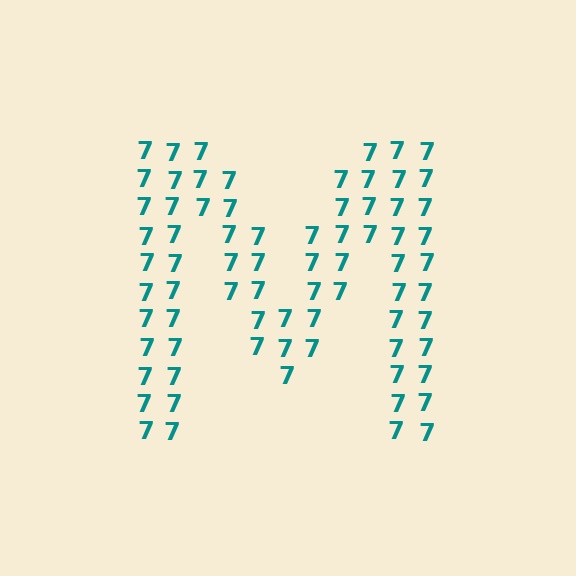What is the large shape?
The large shape is the letter M.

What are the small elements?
The small elements are digit 7's.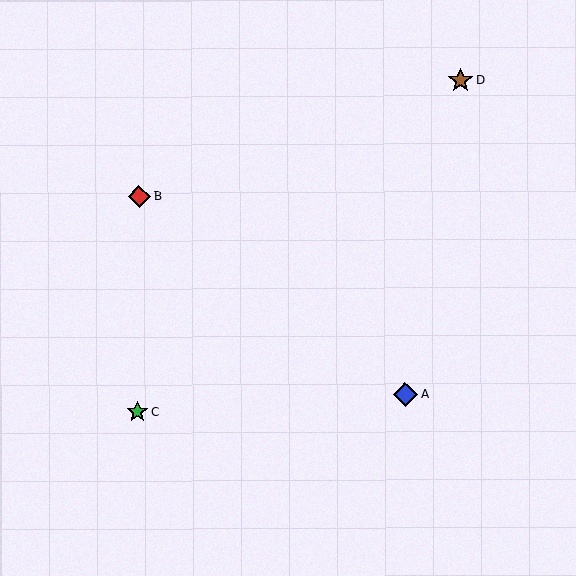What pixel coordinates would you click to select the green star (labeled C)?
Click at (137, 411) to select the green star C.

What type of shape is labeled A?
Shape A is a blue diamond.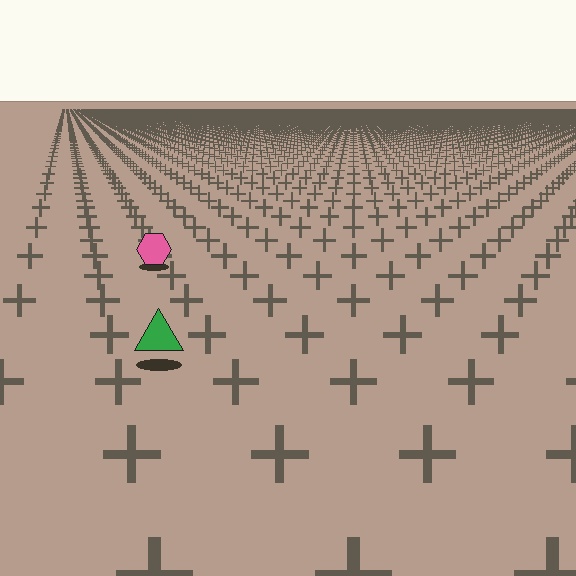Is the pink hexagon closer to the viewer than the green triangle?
No. The green triangle is closer — you can tell from the texture gradient: the ground texture is coarser near it.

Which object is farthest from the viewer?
The pink hexagon is farthest from the viewer. It appears smaller and the ground texture around it is denser.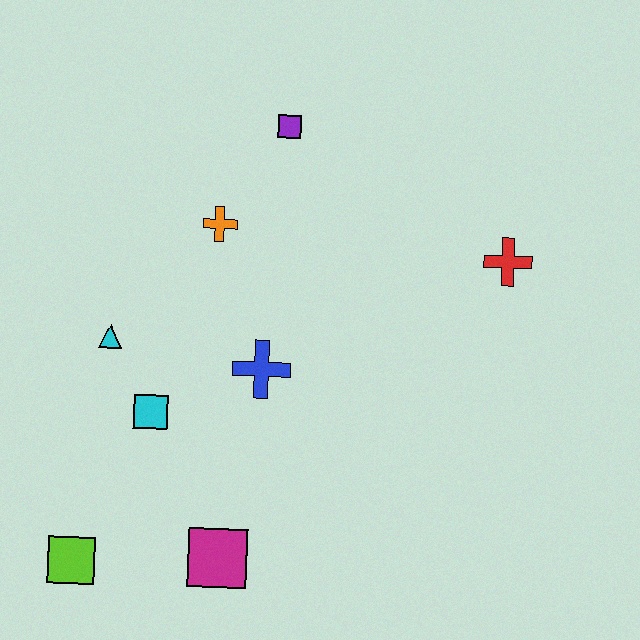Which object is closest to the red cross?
The purple square is closest to the red cross.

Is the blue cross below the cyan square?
No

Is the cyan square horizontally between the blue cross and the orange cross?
No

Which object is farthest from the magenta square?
The purple square is farthest from the magenta square.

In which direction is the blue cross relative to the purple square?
The blue cross is below the purple square.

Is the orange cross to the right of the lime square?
Yes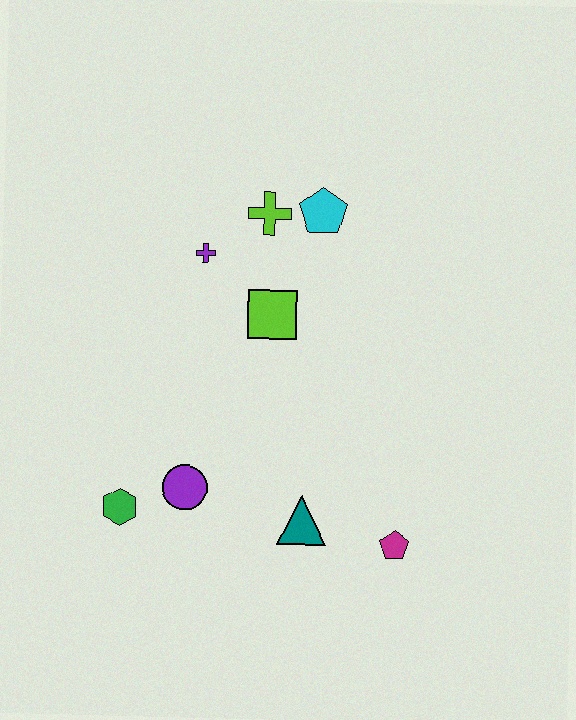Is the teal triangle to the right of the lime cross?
Yes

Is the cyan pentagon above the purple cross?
Yes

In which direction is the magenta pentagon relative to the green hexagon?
The magenta pentagon is to the right of the green hexagon.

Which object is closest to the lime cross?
The cyan pentagon is closest to the lime cross.